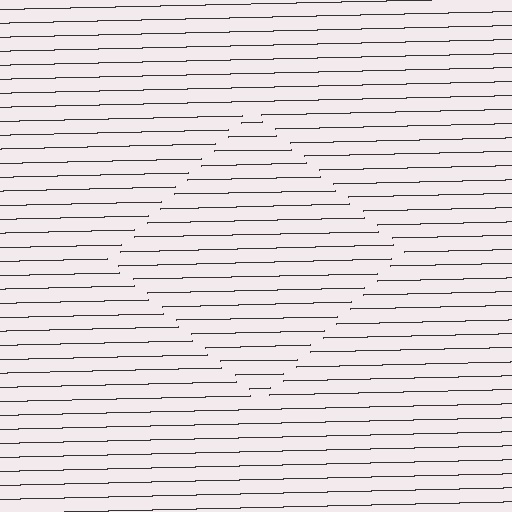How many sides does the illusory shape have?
4 sides — the line-ends trace a square.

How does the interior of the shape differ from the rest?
The interior of the shape contains the same grating, shifted by half a period — the contour is defined by the phase discontinuity where line-ends from the inner and outer gratings abut.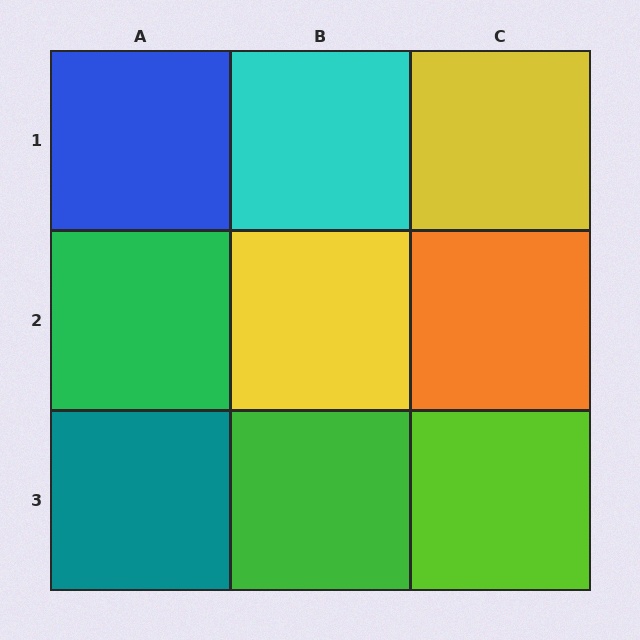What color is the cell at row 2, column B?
Yellow.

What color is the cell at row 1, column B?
Cyan.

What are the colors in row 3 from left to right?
Teal, green, lime.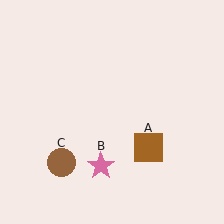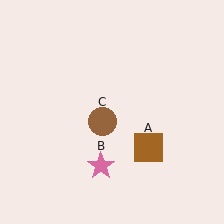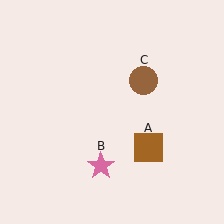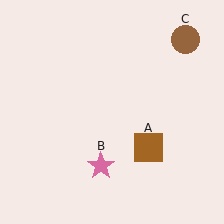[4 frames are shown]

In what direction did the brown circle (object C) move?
The brown circle (object C) moved up and to the right.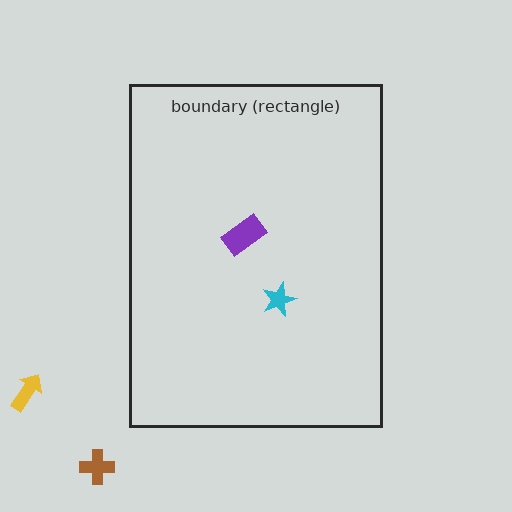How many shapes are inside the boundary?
2 inside, 2 outside.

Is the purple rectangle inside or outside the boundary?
Inside.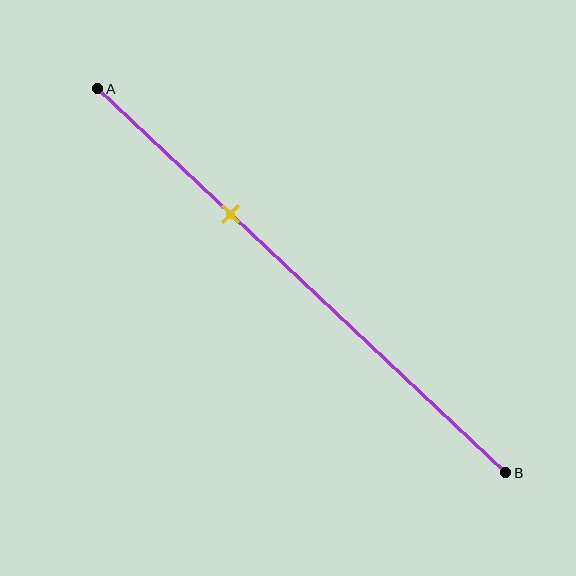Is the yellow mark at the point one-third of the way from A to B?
Yes, the mark is approximately at the one-third point.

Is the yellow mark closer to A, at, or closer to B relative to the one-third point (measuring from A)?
The yellow mark is approximately at the one-third point of segment AB.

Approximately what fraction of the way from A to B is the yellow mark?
The yellow mark is approximately 35% of the way from A to B.